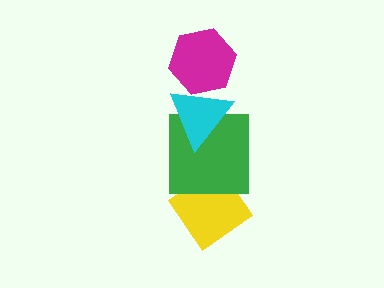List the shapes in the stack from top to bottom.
From top to bottom: the magenta hexagon, the cyan triangle, the green square, the yellow diamond.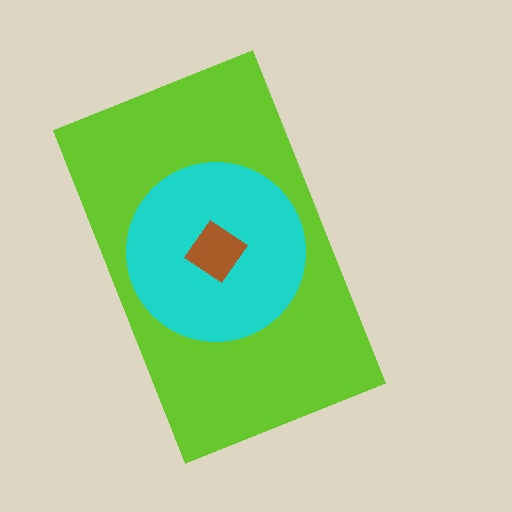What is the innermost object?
The brown diamond.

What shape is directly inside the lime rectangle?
The cyan circle.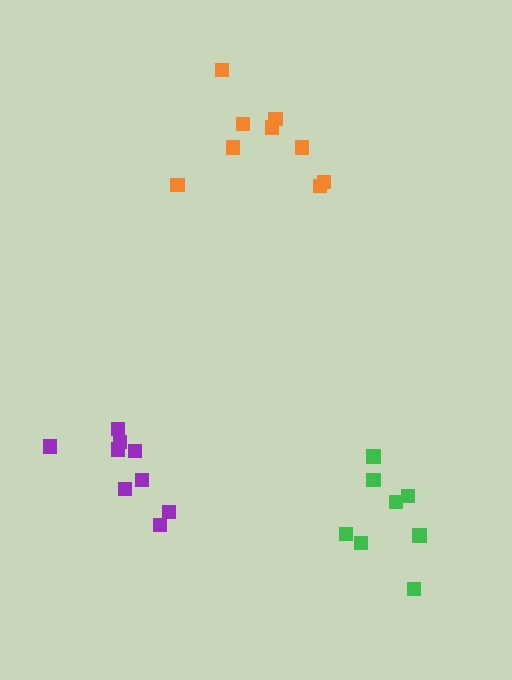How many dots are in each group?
Group 1: 9 dots, Group 2: 9 dots, Group 3: 8 dots (26 total).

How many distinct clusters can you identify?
There are 3 distinct clusters.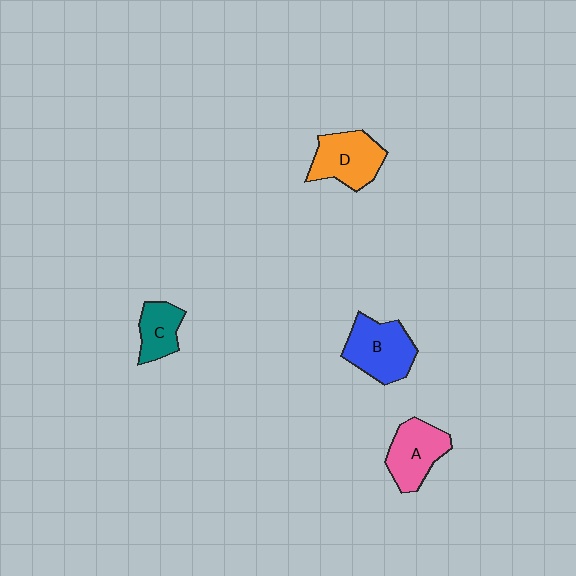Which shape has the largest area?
Shape B (blue).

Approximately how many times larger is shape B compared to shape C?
Approximately 1.6 times.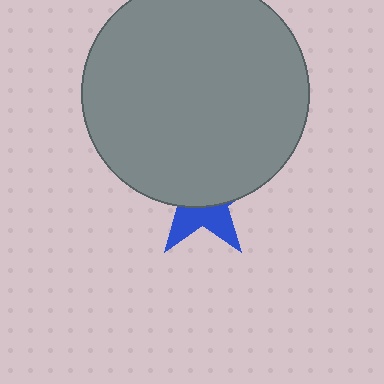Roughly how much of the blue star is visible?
A small part of it is visible (roughly 37%).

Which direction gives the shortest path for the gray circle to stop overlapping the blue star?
Moving up gives the shortest separation.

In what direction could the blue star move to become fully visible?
The blue star could move down. That would shift it out from behind the gray circle entirely.